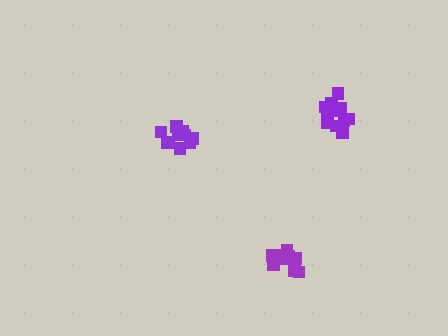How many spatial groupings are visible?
There are 3 spatial groupings.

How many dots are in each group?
Group 1: 11 dots, Group 2: 12 dots, Group 3: 9 dots (32 total).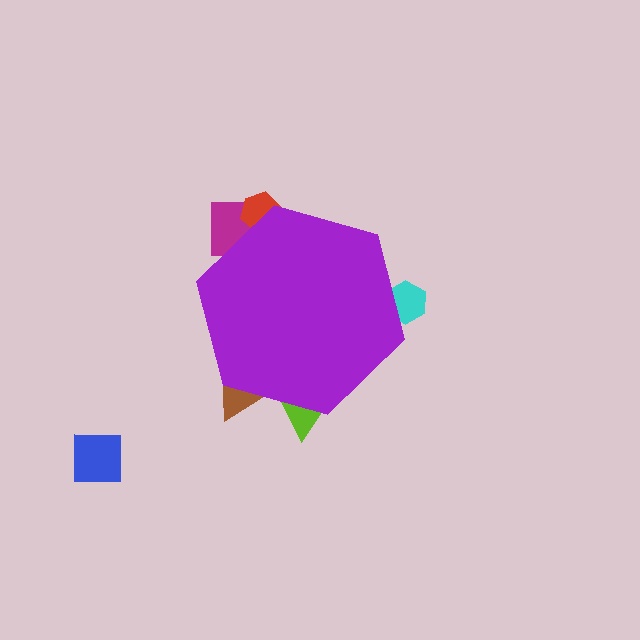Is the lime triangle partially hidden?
Yes, the lime triangle is partially hidden behind the purple hexagon.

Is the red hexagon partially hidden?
Yes, the red hexagon is partially hidden behind the purple hexagon.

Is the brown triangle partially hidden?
Yes, the brown triangle is partially hidden behind the purple hexagon.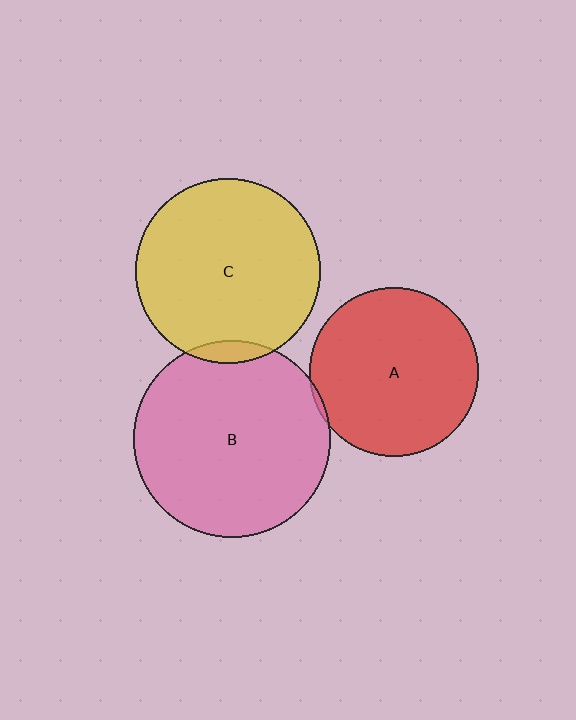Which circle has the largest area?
Circle B (pink).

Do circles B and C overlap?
Yes.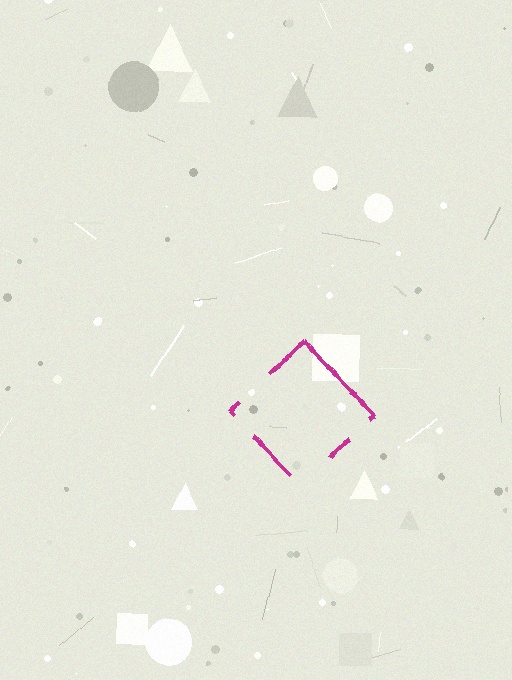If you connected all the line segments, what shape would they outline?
They would outline a diamond.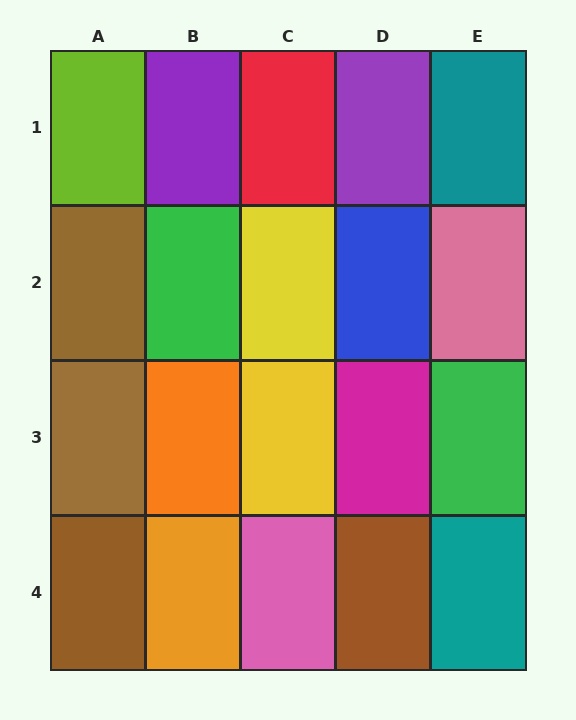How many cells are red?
1 cell is red.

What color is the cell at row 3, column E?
Green.